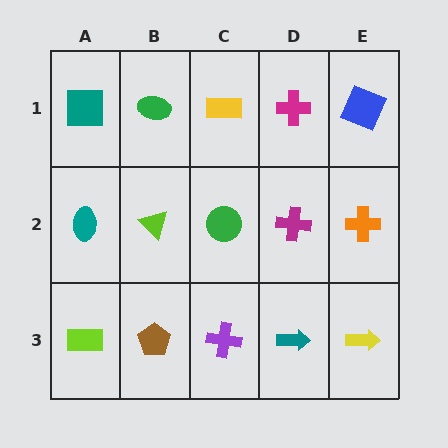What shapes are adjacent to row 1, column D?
A magenta cross (row 2, column D), a yellow rectangle (row 1, column C), a blue square (row 1, column E).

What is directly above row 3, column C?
A green circle.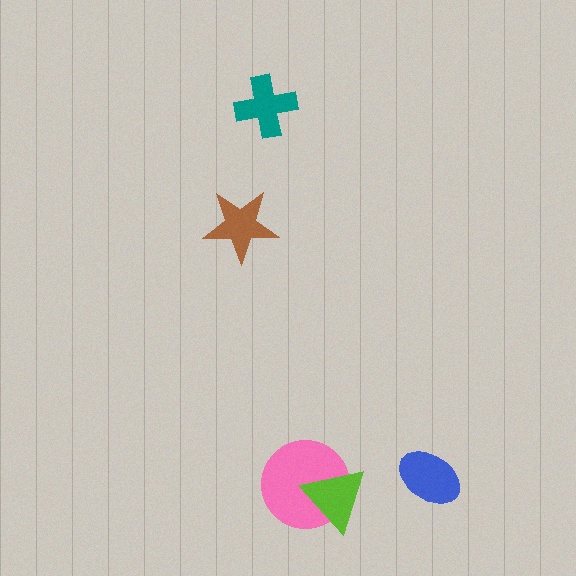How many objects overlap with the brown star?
0 objects overlap with the brown star.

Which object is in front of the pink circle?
The lime triangle is in front of the pink circle.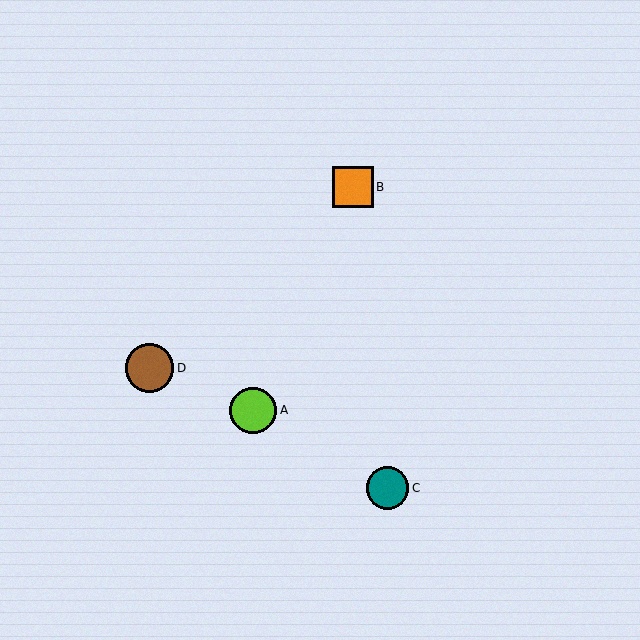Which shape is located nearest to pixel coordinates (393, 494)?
The teal circle (labeled C) at (387, 488) is nearest to that location.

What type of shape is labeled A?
Shape A is a lime circle.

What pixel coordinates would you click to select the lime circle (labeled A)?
Click at (253, 410) to select the lime circle A.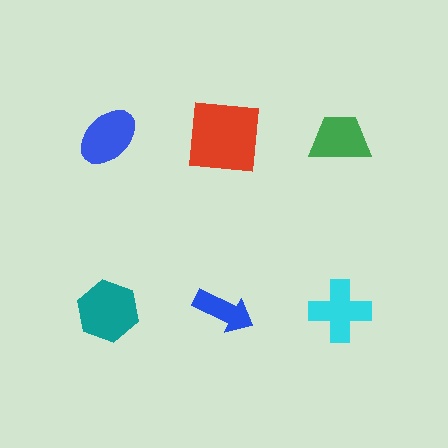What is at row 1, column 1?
A blue ellipse.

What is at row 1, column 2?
A red square.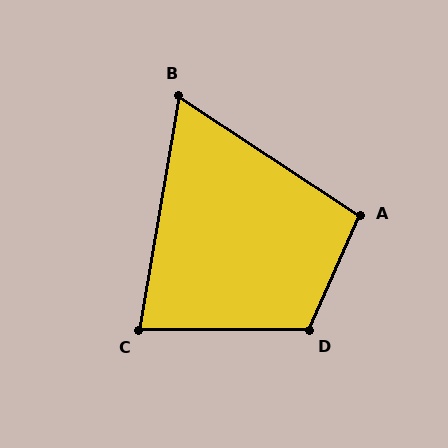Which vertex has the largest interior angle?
D, at approximately 114 degrees.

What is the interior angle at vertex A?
Approximately 100 degrees (obtuse).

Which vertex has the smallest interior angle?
B, at approximately 66 degrees.